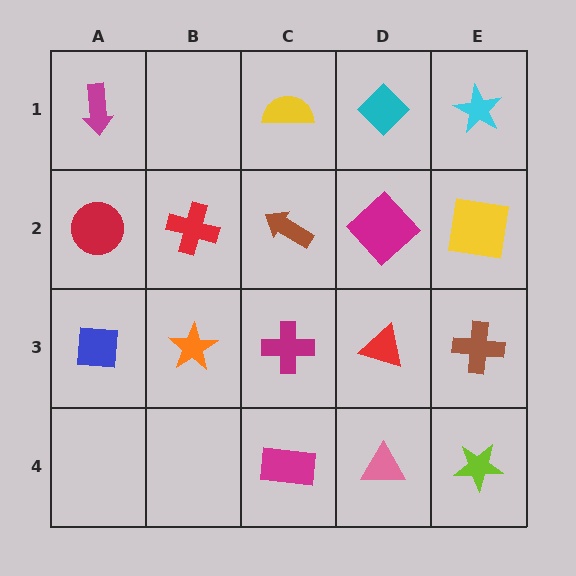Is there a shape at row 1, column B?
No, that cell is empty.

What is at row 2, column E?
A yellow square.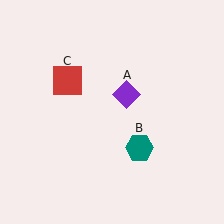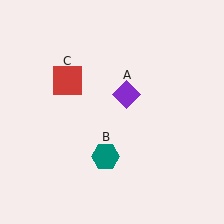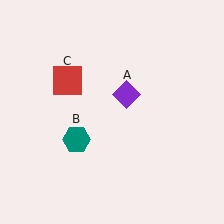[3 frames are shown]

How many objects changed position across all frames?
1 object changed position: teal hexagon (object B).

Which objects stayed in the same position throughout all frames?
Purple diamond (object A) and red square (object C) remained stationary.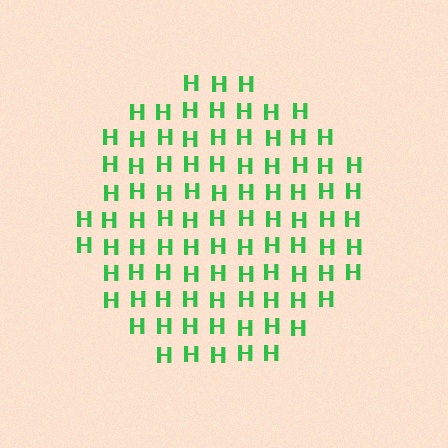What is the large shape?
The large shape is a circle.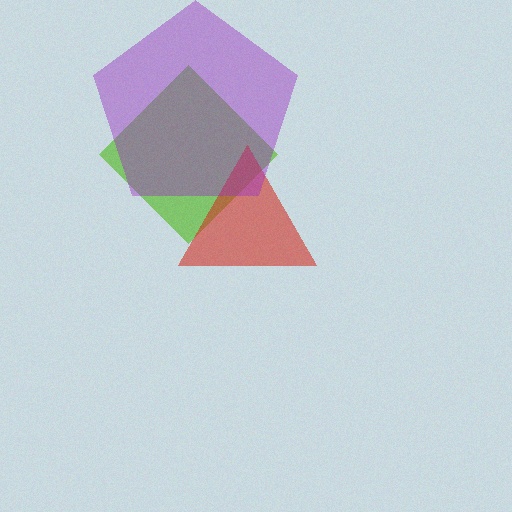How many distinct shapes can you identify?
There are 3 distinct shapes: a lime diamond, a red triangle, a purple pentagon.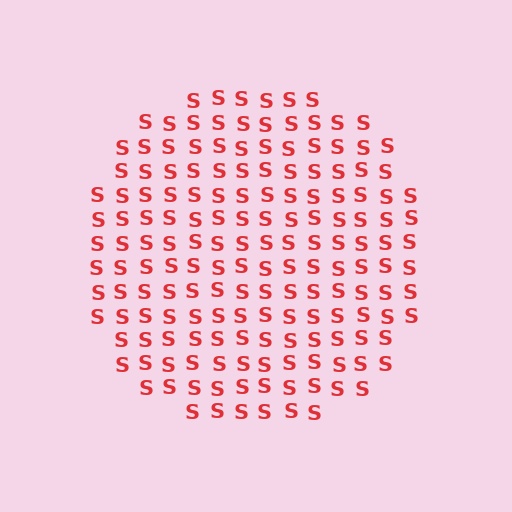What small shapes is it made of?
It is made of small letter S's.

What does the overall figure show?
The overall figure shows a circle.